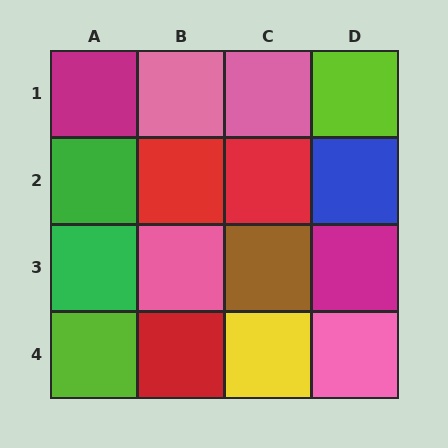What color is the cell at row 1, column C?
Pink.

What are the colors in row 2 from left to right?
Green, red, red, blue.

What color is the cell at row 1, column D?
Lime.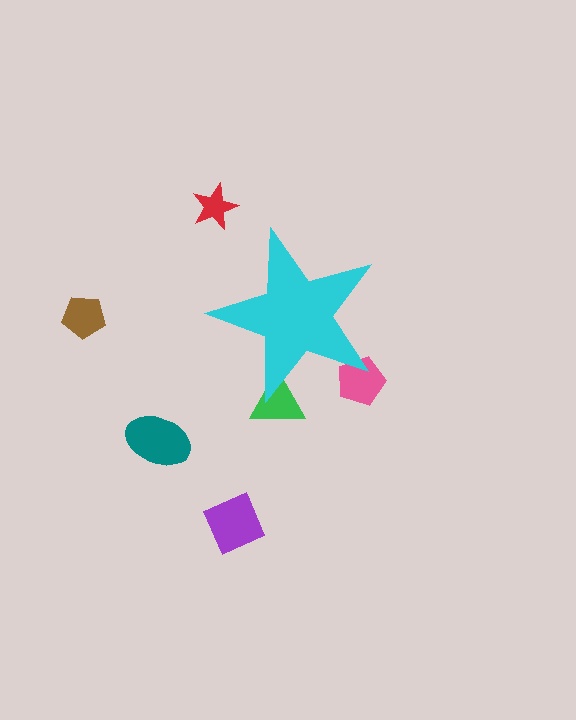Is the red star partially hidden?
No, the red star is fully visible.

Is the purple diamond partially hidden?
No, the purple diamond is fully visible.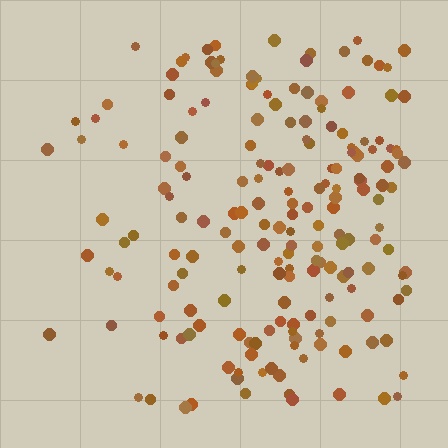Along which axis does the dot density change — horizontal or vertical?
Horizontal.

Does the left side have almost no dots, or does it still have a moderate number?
Still a moderate number, just noticeably fewer than the right.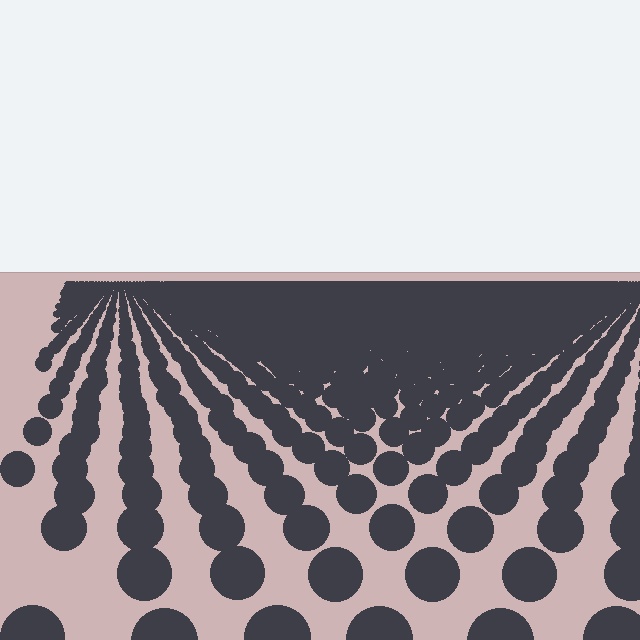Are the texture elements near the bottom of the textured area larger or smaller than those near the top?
Larger. Near the bottom, elements are closer to the viewer and appear at a bigger on-screen size.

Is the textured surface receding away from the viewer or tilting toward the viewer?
The surface is receding away from the viewer. Texture elements get smaller and denser toward the top.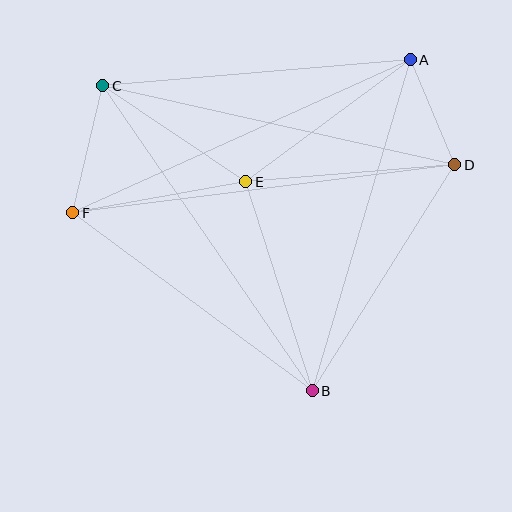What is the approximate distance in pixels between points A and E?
The distance between A and E is approximately 205 pixels.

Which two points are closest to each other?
Points A and D are closest to each other.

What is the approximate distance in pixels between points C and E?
The distance between C and E is approximately 172 pixels.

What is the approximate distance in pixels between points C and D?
The distance between C and D is approximately 361 pixels.